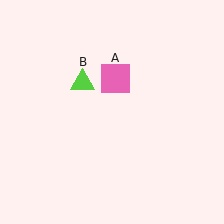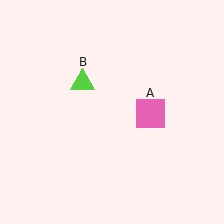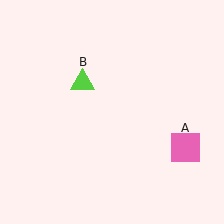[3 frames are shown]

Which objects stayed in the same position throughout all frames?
Lime triangle (object B) remained stationary.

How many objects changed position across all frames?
1 object changed position: pink square (object A).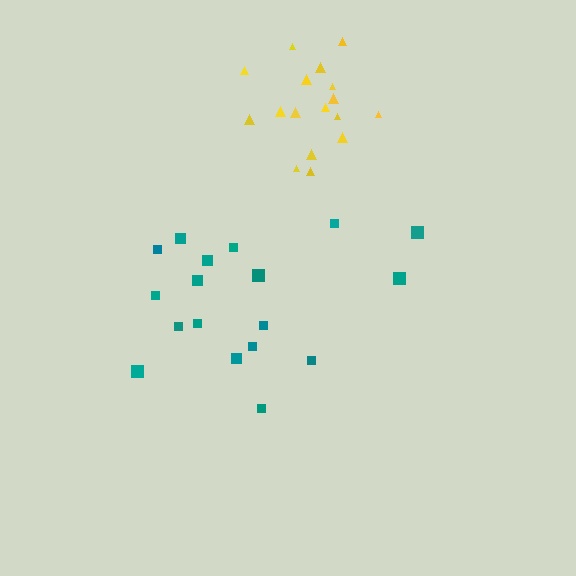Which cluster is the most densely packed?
Yellow.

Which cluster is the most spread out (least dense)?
Teal.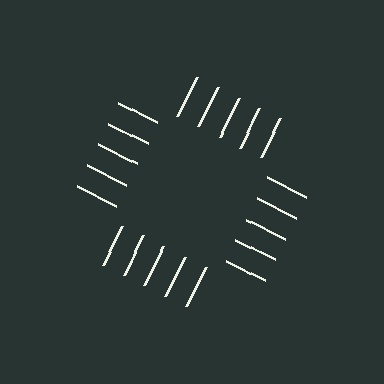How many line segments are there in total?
20 — 5 along each of the 4 edges.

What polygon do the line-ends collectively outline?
An illusory square — the line segments terminate on its edges but no continuous stroke is drawn.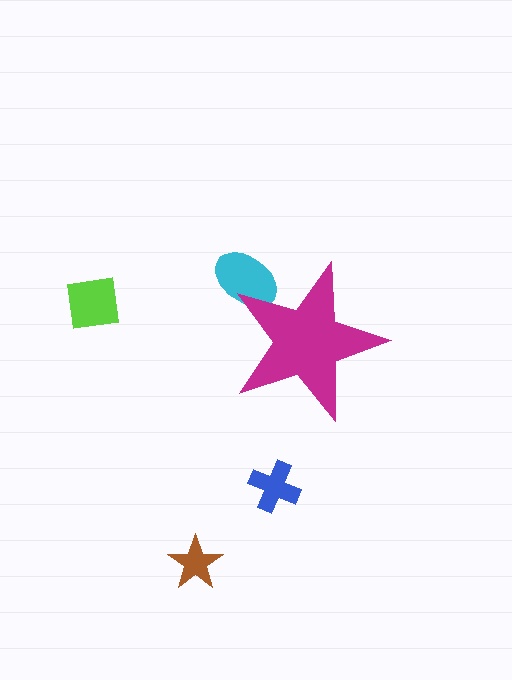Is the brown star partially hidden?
No, the brown star is fully visible.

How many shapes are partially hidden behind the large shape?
1 shape is partially hidden.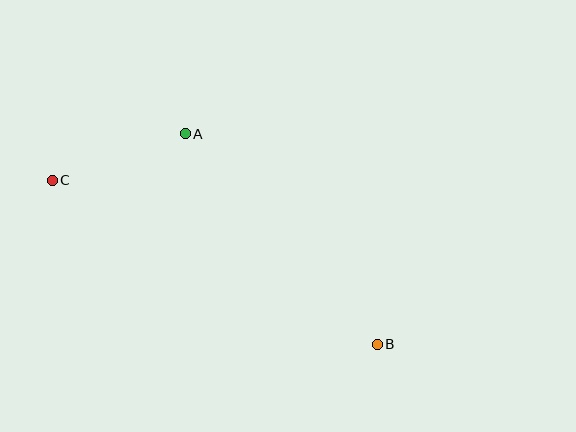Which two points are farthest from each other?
Points B and C are farthest from each other.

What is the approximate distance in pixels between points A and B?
The distance between A and B is approximately 285 pixels.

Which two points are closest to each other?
Points A and C are closest to each other.